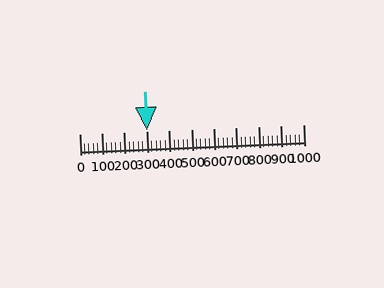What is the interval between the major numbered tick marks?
The major tick marks are spaced 100 units apart.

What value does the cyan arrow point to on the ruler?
The cyan arrow points to approximately 300.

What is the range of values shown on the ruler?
The ruler shows values from 0 to 1000.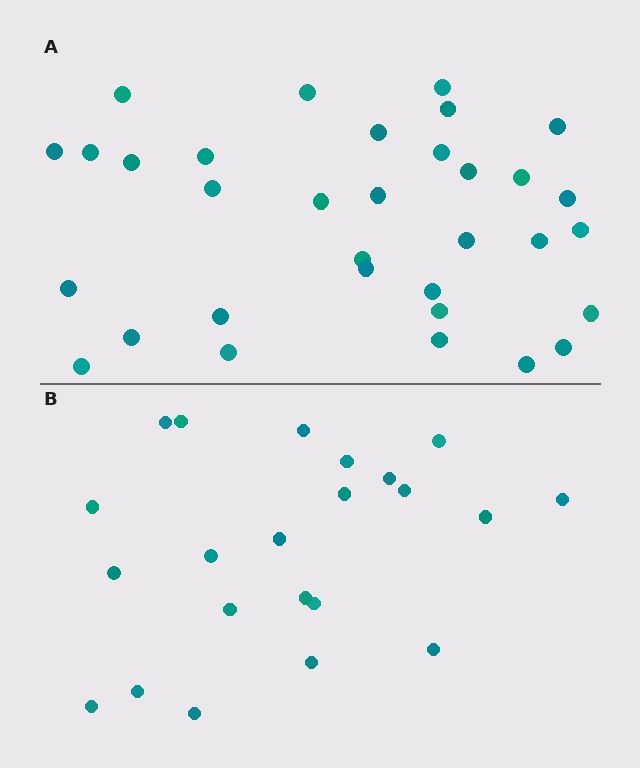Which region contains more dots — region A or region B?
Region A (the top region) has more dots.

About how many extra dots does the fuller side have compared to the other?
Region A has roughly 12 or so more dots than region B.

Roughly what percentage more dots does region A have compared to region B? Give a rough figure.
About 50% more.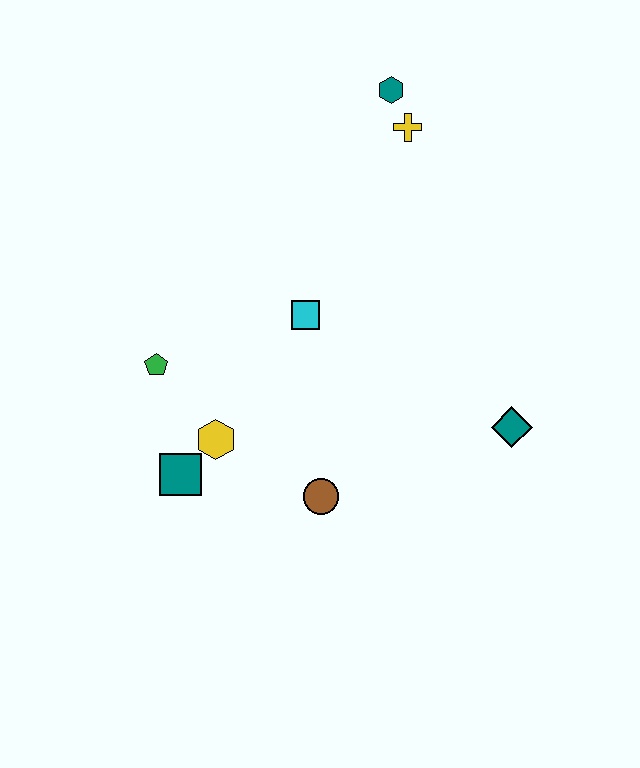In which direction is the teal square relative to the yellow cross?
The teal square is below the yellow cross.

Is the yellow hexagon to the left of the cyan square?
Yes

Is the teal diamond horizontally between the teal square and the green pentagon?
No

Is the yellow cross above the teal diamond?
Yes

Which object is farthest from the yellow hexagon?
The teal hexagon is farthest from the yellow hexagon.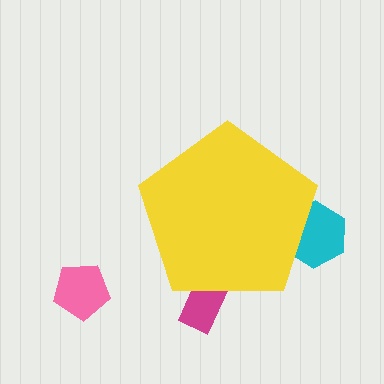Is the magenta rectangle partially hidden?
Yes, the magenta rectangle is partially hidden behind the yellow pentagon.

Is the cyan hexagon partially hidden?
Yes, the cyan hexagon is partially hidden behind the yellow pentagon.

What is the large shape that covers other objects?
A yellow pentagon.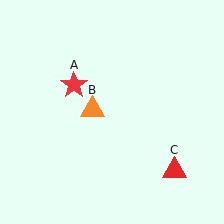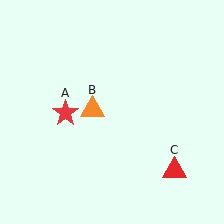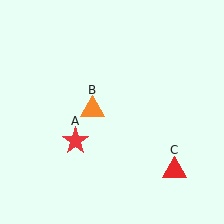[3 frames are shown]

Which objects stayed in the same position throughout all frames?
Orange triangle (object B) and red triangle (object C) remained stationary.